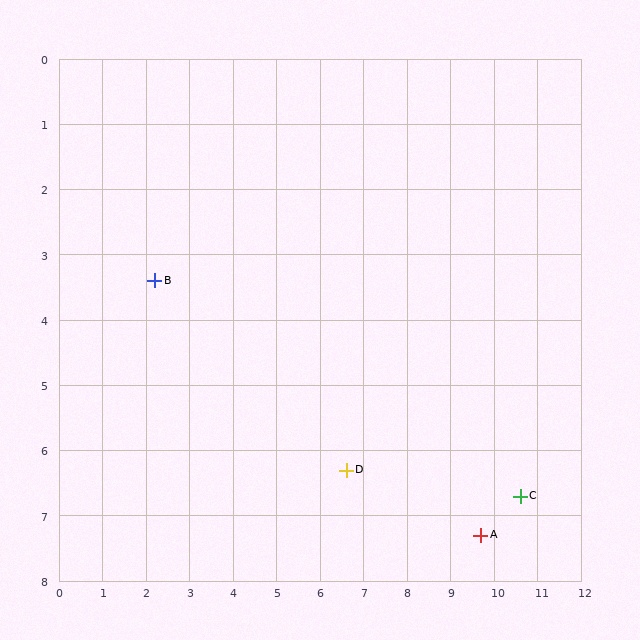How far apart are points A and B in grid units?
Points A and B are about 8.5 grid units apart.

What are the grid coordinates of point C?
Point C is at approximately (10.6, 6.7).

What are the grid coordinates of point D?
Point D is at approximately (6.6, 6.3).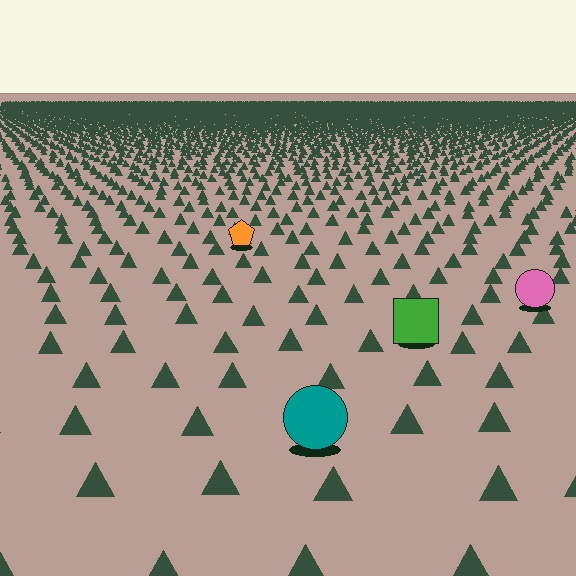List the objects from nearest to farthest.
From nearest to farthest: the teal circle, the green square, the pink circle, the orange pentagon.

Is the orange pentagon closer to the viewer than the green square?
No. The green square is closer — you can tell from the texture gradient: the ground texture is coarser near it.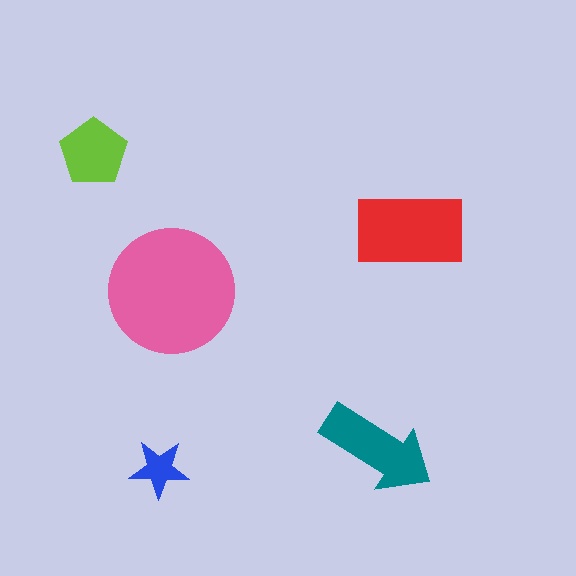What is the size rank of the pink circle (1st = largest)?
1st.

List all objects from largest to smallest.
The pink circle, the red rectangle, the teal arrow, the lime pentagon, the blue star.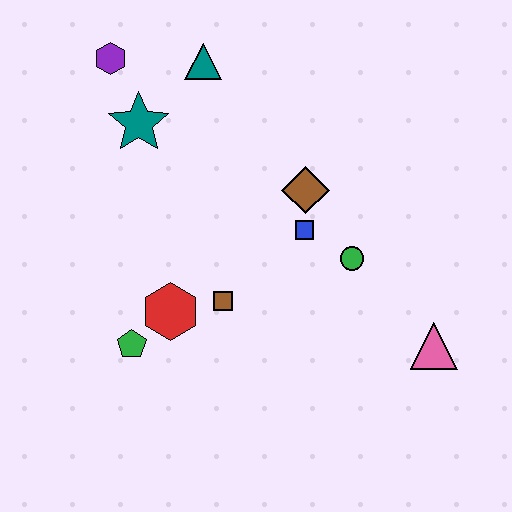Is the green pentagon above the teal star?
No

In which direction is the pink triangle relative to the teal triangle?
The pink triangle is below the teal triangle.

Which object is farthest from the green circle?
The purple hexagon is farthest from the green circle.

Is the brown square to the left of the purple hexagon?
No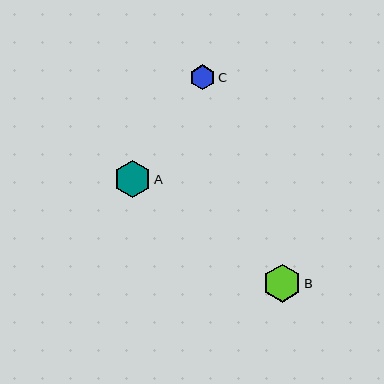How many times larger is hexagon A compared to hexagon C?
Hexagon A is approximately 1.5 times the size of hexagon C.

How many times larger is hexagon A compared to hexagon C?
Hexagon A is approximately 1.5 times the size of hexagon C.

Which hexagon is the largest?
Hexagon B is the largest with a size of approximately 38 pixels.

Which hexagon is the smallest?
Hexagon C is the smallest with a size of approximately 25 pixels.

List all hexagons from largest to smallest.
From largest to smallest: B, A, C.